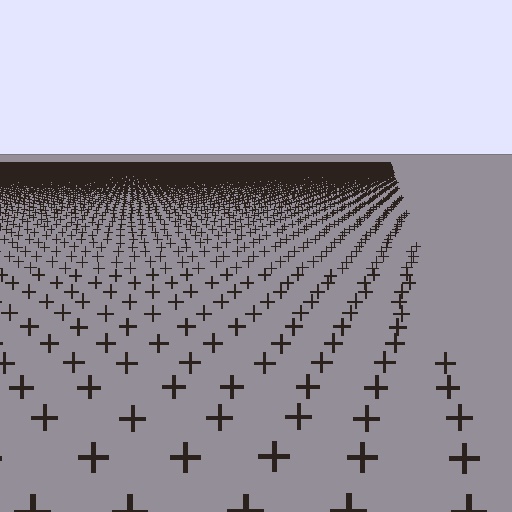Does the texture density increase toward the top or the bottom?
Density increases toward the top.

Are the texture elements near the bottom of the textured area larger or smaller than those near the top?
Larger. Near the bottom, elements are closer to the viewer and appear at a bigger on-screen size.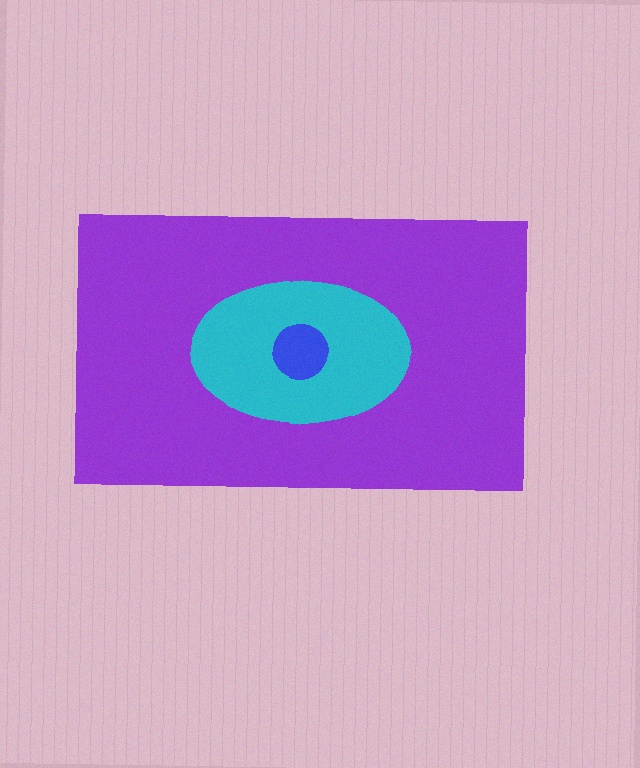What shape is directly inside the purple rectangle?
The cyan ellipse.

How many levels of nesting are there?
3.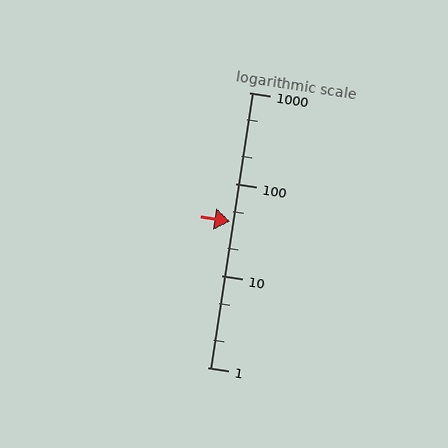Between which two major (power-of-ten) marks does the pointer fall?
The pointer is between 10 and 100.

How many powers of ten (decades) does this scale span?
The scale spans 3 decades, from 1 to 1000.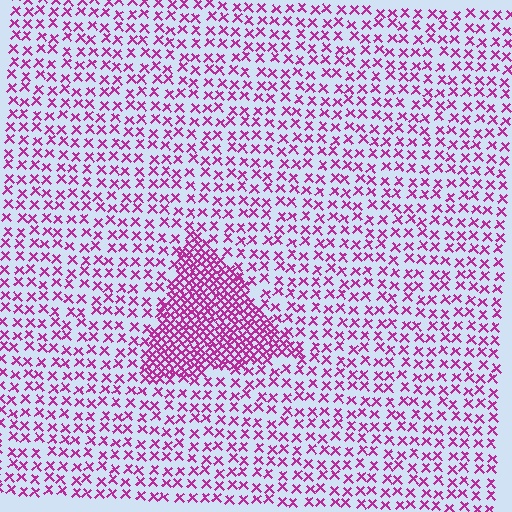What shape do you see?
I see a triangle.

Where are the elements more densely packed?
The elements are more densely packed inside the triangle boundary.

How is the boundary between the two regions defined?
The boundary is defined by a change in element density (approximately 2.6x ratio). All elements are the same color, size, and shape.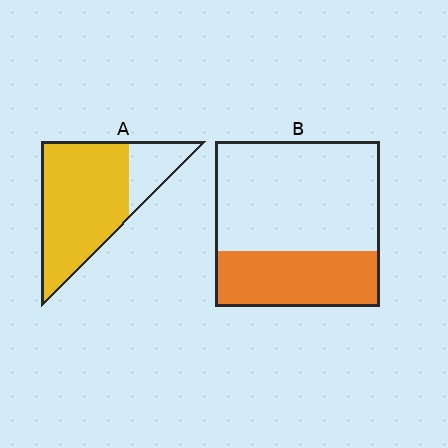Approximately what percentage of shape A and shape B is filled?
A is approximately 80% and B is approximately 35%.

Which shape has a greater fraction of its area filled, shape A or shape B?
Shape A.